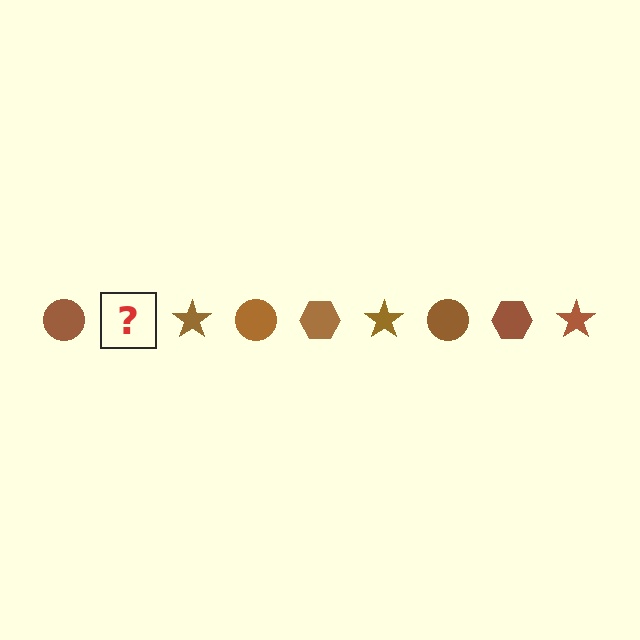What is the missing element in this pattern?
The missing element is a brown hexagon.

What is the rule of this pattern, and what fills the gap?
The rule is that the pattern cycles through circle, hexagon, star shapes in brown. The gap should be filled with a brown hexagon.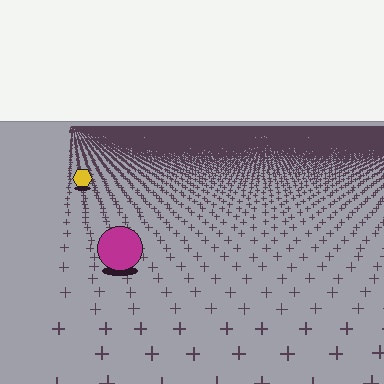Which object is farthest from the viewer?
The yellow hexagon is farthest from the viewer. It appears smaller and the ground texture around it is denser.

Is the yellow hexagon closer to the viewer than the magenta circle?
No. The magenta circle is closer — you can tell from the texture gradient: the ground texture is coarser near it.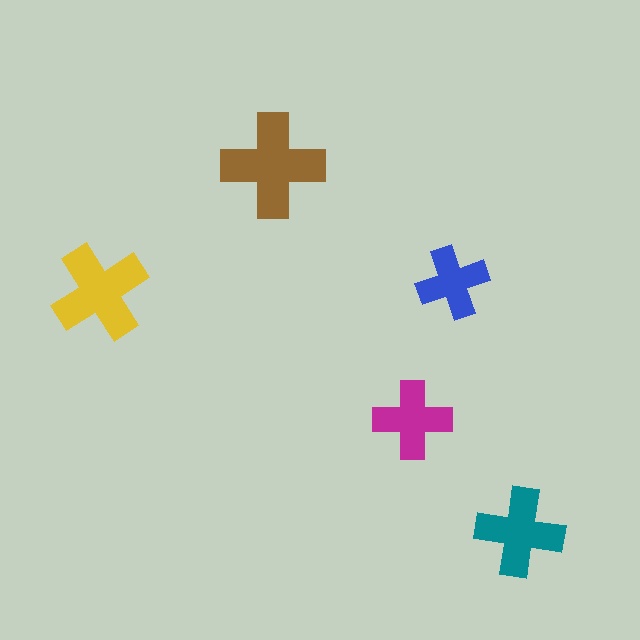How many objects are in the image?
There are 5 objects in the image.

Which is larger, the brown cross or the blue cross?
The brown one.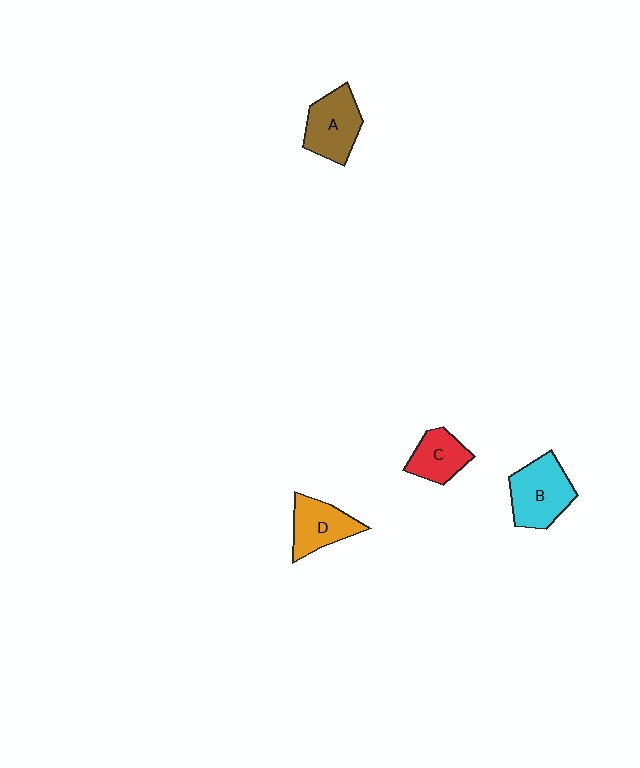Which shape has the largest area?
Shape B (cyan).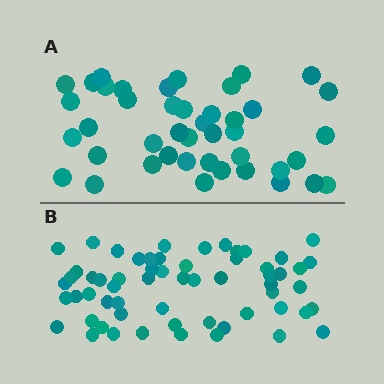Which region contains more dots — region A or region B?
Region B (the bottom region) has more dots.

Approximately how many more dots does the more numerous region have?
Region B has approximately 15 more dots than region A.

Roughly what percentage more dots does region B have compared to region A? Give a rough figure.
About 40% more.